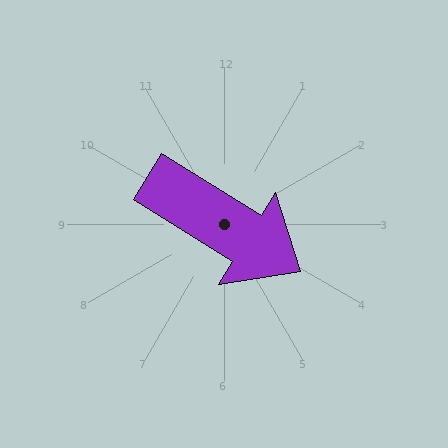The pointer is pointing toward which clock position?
Roughly 4 o'clock.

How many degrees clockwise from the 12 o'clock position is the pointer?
Approximately 122 degrees.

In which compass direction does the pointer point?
Southeast.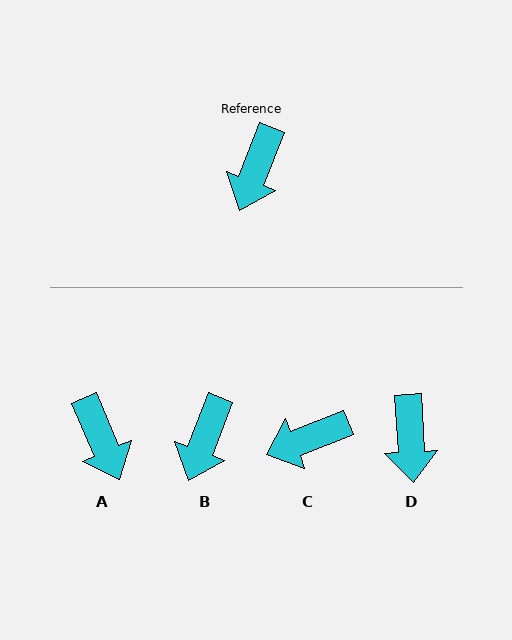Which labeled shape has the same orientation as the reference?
B.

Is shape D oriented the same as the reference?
No, it is off by about 25 degrees.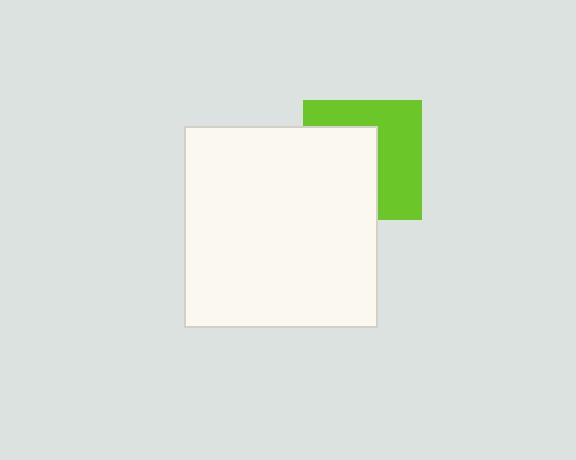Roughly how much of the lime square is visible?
About half of it is visible (roughly 51%).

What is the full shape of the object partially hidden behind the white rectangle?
The partially hidden object is a lime square.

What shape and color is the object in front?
The object in front is a white rectangle.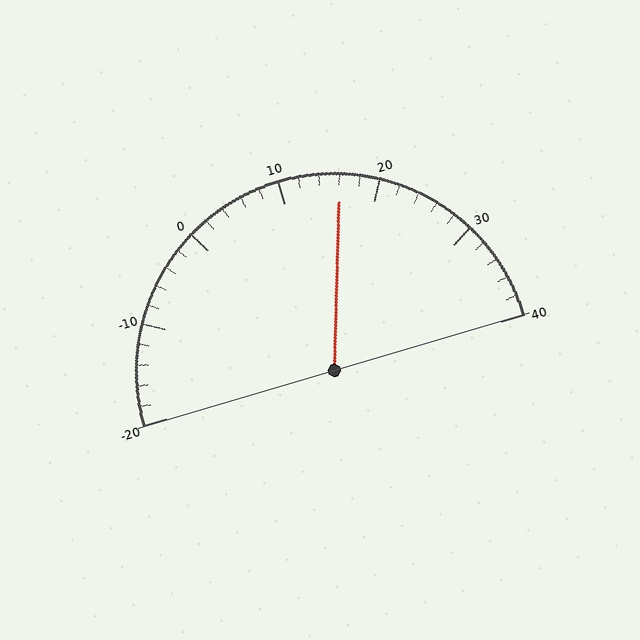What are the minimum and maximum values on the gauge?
The gauge ranges from -20 to 40.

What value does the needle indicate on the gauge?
The needle indicates approximately 16.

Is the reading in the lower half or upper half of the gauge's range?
The reading is in the upper half of the range (-20 to 40).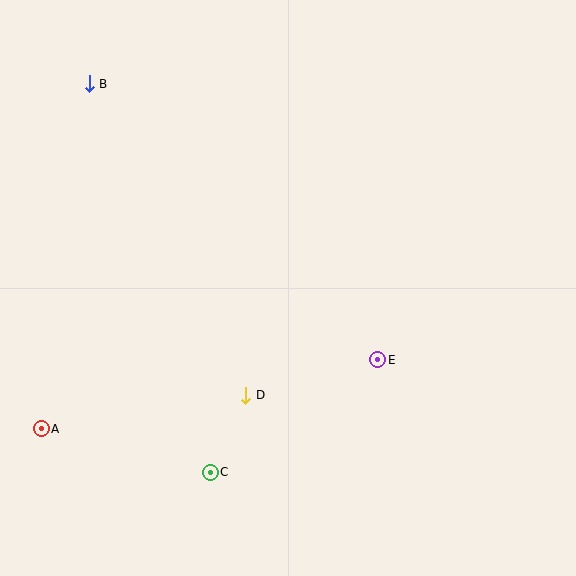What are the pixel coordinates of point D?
Point D is at (246, 395).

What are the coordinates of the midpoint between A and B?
The midpoint between A and B is at (65, 256).